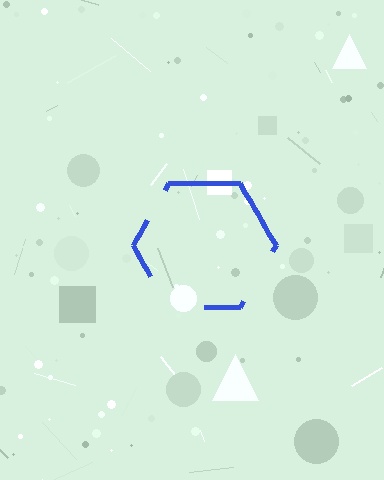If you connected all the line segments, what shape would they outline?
They would outline a hexagon.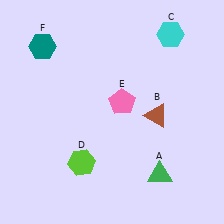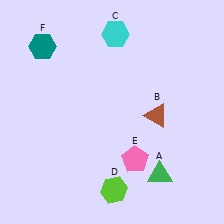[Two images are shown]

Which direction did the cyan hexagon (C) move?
The cyan hexagon (C) moved left.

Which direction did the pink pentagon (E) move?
The pink pentagon (E) moved down.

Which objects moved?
The objects that moved are: the cyan hexagon (C), the lime hexagon (D), the pink pentagon (E).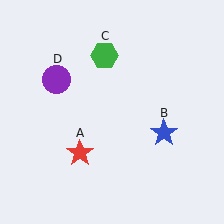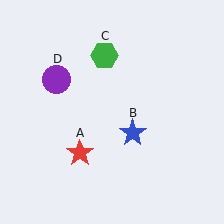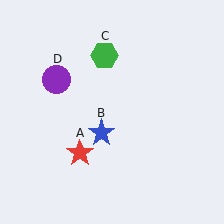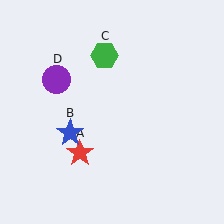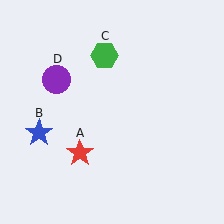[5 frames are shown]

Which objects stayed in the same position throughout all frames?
Red star (object A) and green hexagon (object C) and purple circle (object D) remained stationary.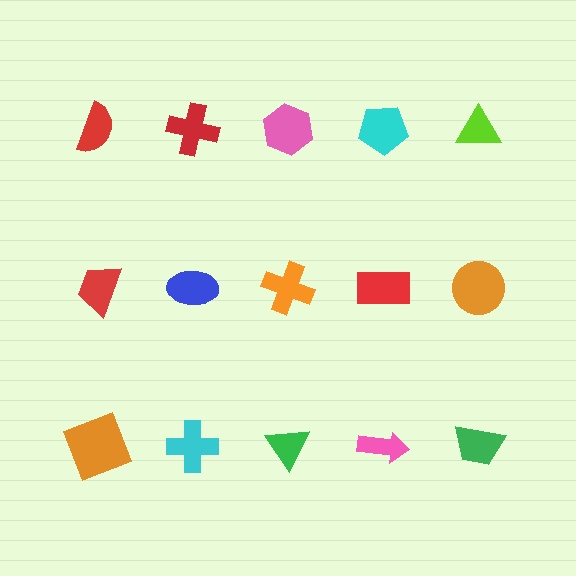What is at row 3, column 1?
An orange square.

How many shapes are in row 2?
5 shapes.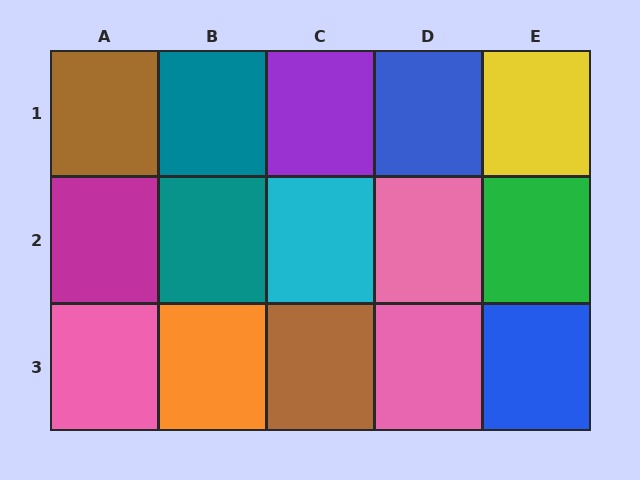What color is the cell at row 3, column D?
Pink.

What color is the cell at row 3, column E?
Blue.